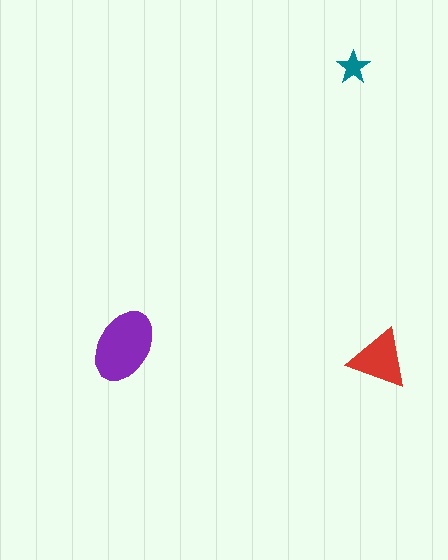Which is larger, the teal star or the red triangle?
The red triangle.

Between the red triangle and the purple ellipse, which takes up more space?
The purple ellipse.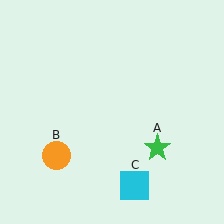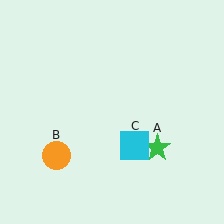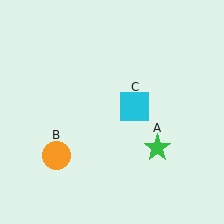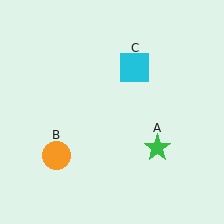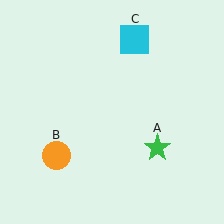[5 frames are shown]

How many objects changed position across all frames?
1 object changed position: cyan square (object C).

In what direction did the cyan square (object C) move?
The cyan square (object C) moved up.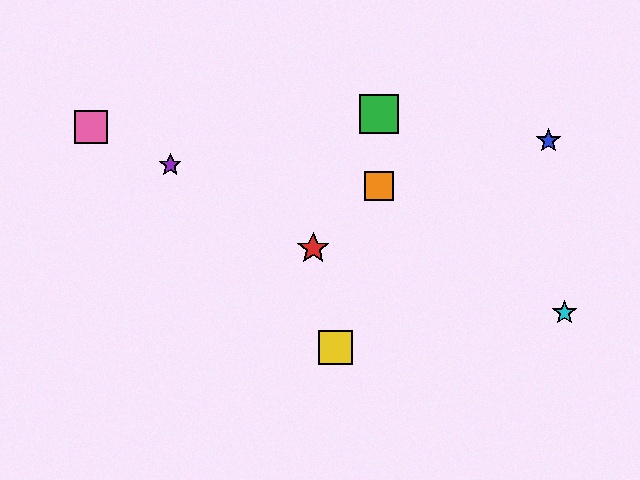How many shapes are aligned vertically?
2 shapes (the green square, the orange square) are aligned vertically.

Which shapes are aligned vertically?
The green square, the orange square are aligned vertically.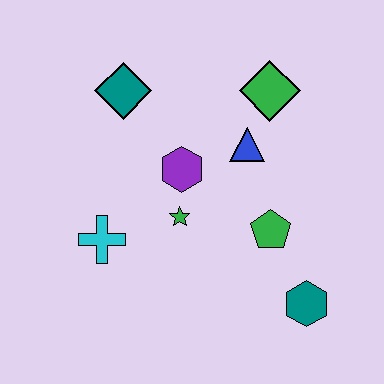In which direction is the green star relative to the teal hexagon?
The green star is to the left of the teal hexagon.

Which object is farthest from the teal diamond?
The teal hexagon is farthest from the teal diamond.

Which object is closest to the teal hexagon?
The green pentagon is closest to the teal hexagon.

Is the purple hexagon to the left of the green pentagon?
Yes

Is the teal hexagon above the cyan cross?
No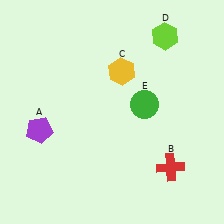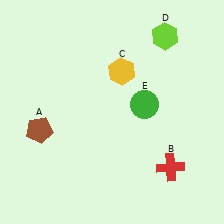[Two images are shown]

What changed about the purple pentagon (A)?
In Image 1, A is purple. In Image 2, it changed to brown.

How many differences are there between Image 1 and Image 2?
There is 1 difference between the two images.